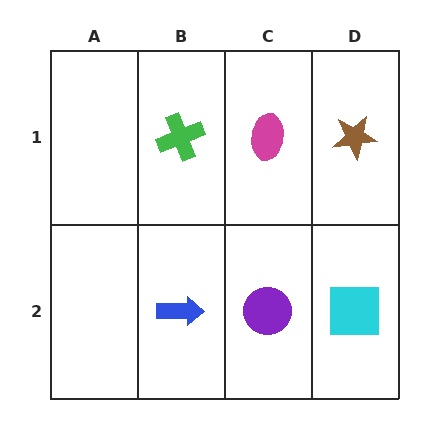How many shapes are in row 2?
3 shapes.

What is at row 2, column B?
A blue arrow.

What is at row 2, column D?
A cyan square.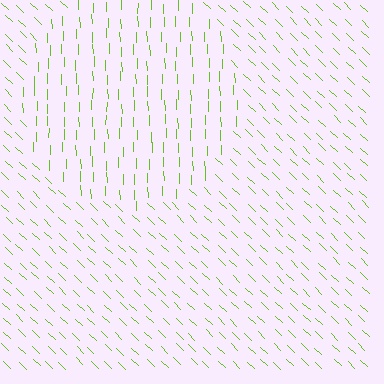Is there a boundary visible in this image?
Yes, there is a texture boundary formed by a change in line orientation.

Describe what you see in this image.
The image is filled with small lime line segments. A circle region in the image has lines oriented differently from the surrounding lines, creating a visible texture boundary.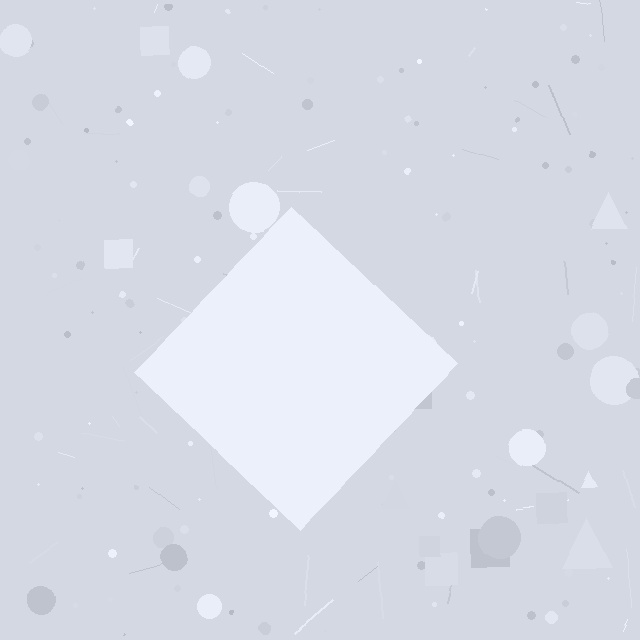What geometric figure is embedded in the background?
A diamond is embedded in the background.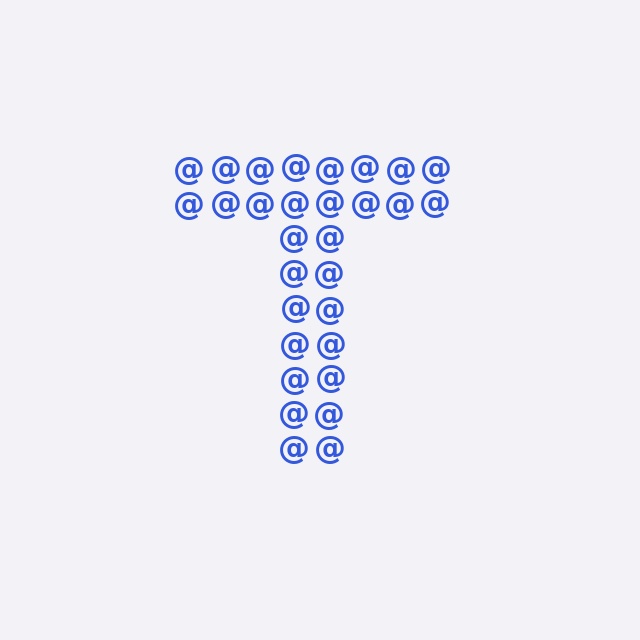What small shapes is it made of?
It is made of small at signs.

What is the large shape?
The large shape is the letter T.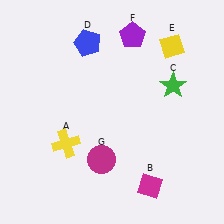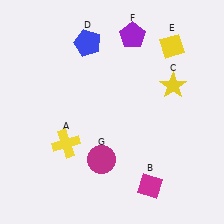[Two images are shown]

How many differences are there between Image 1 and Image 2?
There is 1 difference between the two images.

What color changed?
The star (C) changed from green in Image 1 to yellow in Image 2.